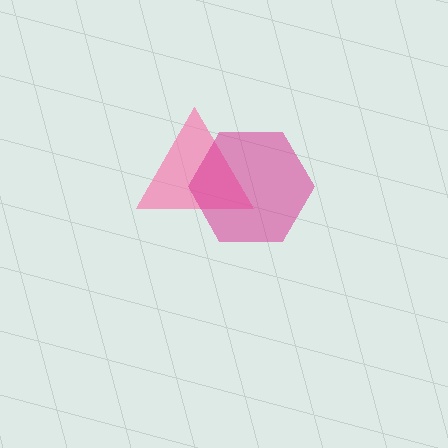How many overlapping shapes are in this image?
There are 2 overlapping shapes in the image.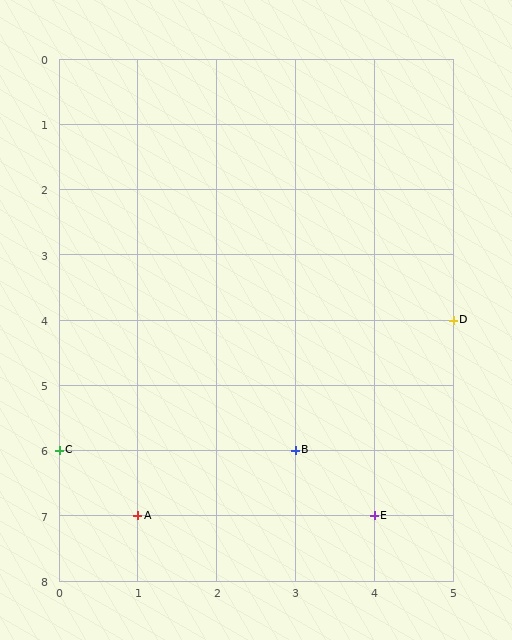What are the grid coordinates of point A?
Point A is at grid coordinates (1, 7).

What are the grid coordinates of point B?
Point B is at grid coordinates (3, 6).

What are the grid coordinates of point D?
Point D is at grid coordinates (5, 4).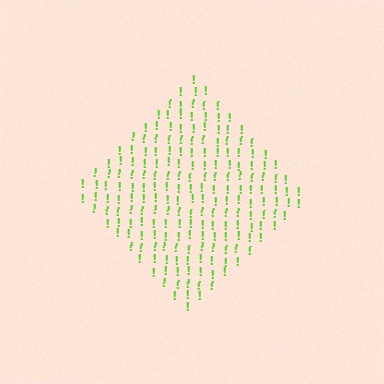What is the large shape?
The large shape is a diamond.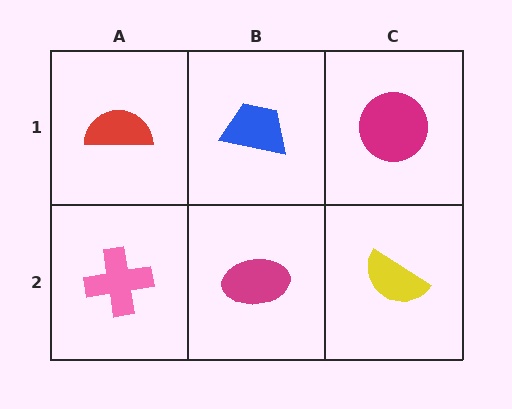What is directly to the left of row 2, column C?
A magenta ellipse.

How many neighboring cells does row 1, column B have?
3.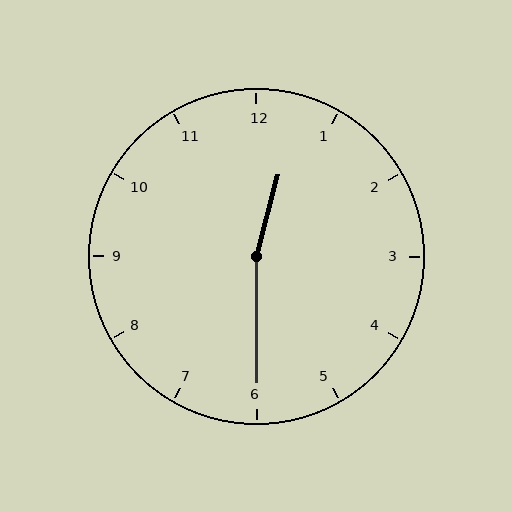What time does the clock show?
12:30.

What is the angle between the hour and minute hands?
Approximately 165 degrees.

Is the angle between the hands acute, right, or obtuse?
It is obtuse.